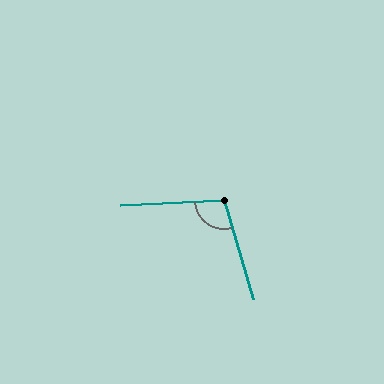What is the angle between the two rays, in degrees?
Approximately 104 degrees.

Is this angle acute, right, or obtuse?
It is obtuse.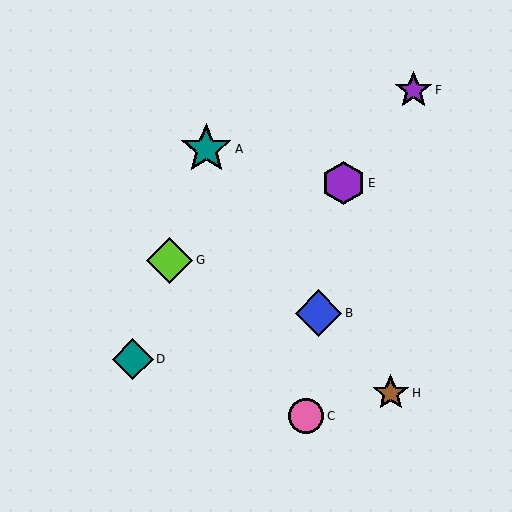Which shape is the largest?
The teal star (labeled A) is the largest.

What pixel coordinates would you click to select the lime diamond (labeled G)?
Click at (170, 260) to select the lime diamond G.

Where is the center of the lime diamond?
The center of the lime diamond is at (170, 260).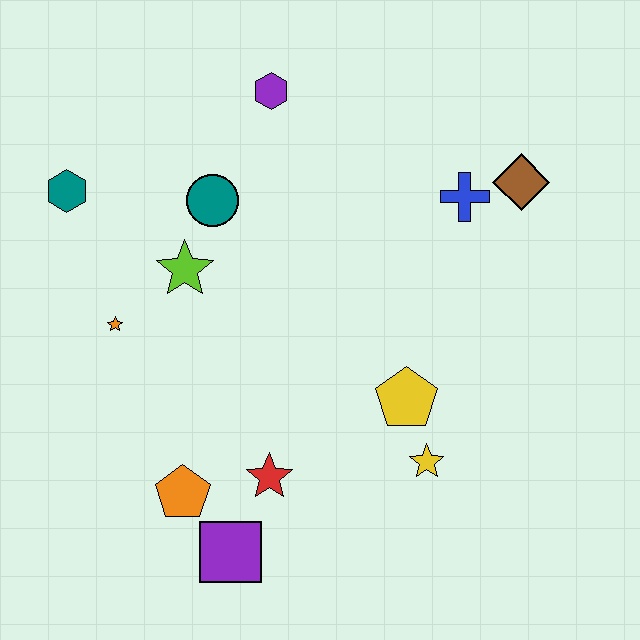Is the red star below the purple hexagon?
Yes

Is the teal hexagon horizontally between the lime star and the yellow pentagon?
No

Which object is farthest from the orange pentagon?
The brown diamond is farthest from the orange pentagon.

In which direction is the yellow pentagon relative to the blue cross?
The yellow pentagon is below the blue cross.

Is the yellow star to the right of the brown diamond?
No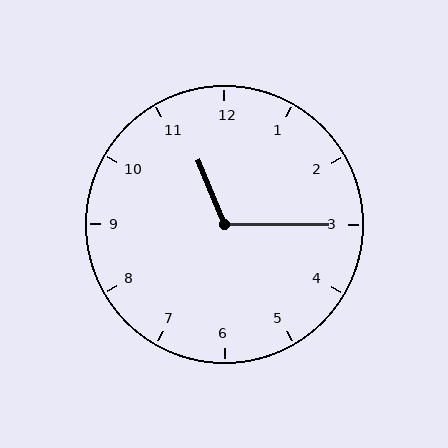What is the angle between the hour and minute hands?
Approximately 112 degrees.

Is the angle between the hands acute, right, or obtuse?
It is obtuse.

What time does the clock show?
11:15.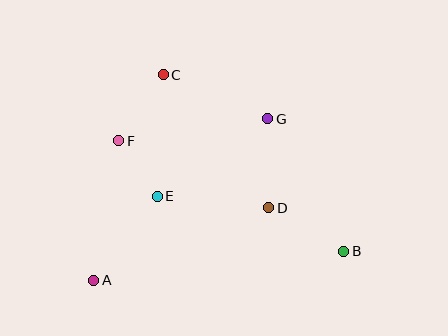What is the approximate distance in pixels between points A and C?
The distance between A and C is approximately 217 pixels.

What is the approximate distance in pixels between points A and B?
The distance between A and B is approximately 252 pixels.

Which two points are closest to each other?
Points E and F are closest to each other.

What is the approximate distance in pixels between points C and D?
The distance between C and D is approximately 170 pixels.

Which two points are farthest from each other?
Points B and C are farthest from each other.